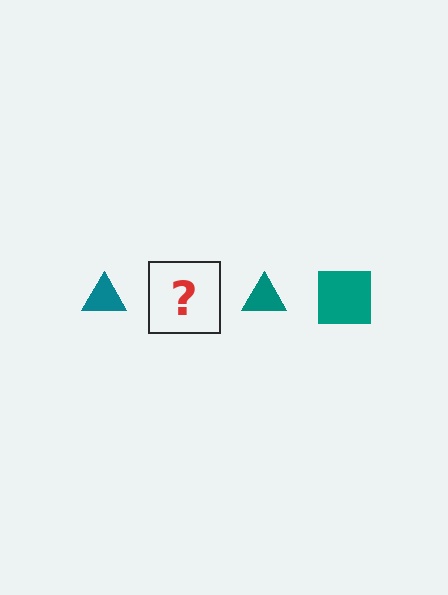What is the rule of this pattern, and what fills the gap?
The rule is that the pattern cycles through triangle, square shapes in teal. The gap should be filled with a teal square.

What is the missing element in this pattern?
The missing element is a teal square.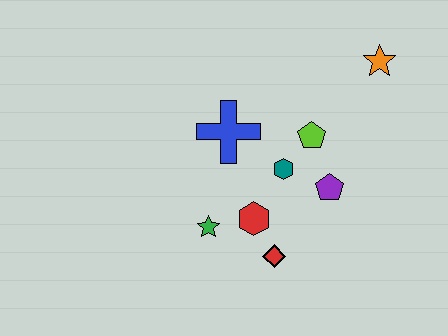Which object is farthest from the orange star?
The green star is farthest from the orange star.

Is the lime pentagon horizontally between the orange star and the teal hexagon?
Yes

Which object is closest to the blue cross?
The teal hexagon is closest to the blue cross.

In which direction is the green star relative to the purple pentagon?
The green star is to the left of the purple pentagon.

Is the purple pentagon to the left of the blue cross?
No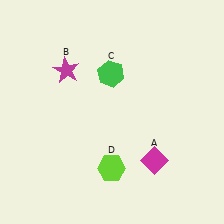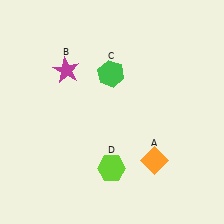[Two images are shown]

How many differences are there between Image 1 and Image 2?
There is 1 difference between the two images.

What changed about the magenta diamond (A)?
In Image 1, A is magenta. In Image 2, it changed to orange.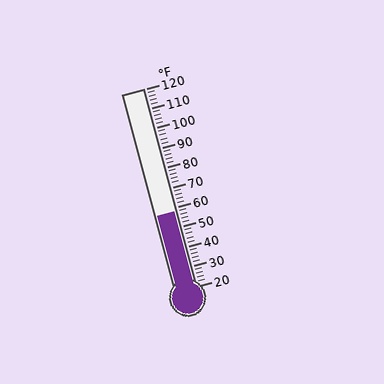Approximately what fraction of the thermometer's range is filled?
The thermometer is filled to approximately 40% of its range.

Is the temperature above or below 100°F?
The temperature is below 100°F.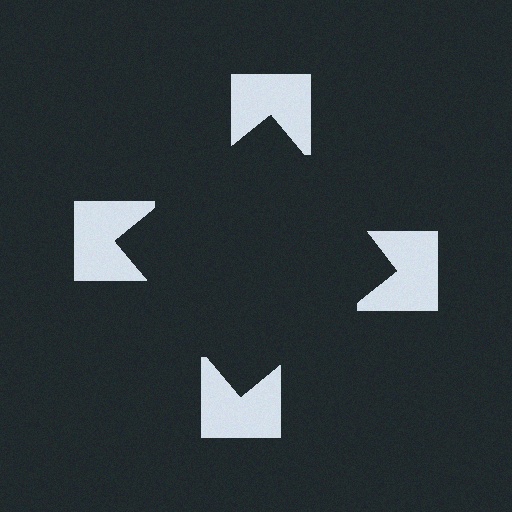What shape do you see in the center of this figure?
An illusory square — its edges are inferred from the aligned wedge cuts in the notched squares, not physically drawn.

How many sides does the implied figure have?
4 sides.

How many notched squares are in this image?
There are 4 — one at each vertex of the illusory square.